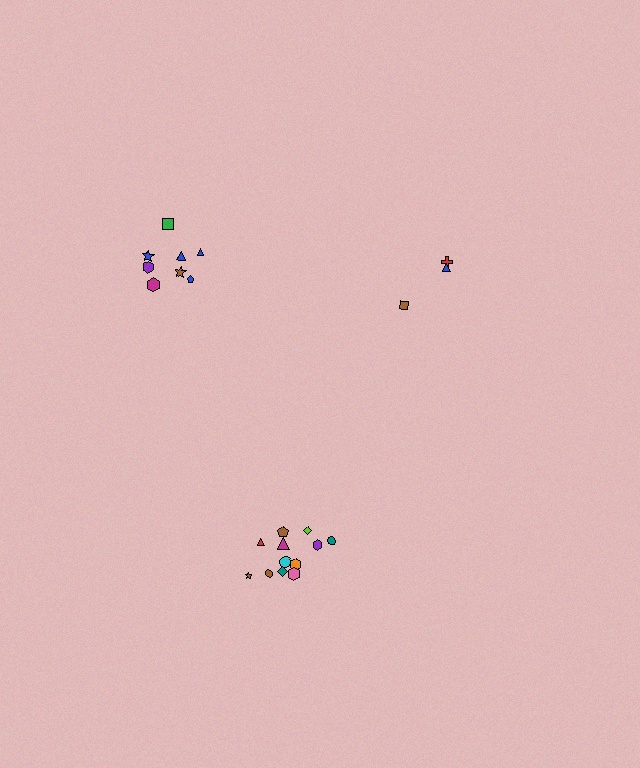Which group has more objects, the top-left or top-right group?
The top-left group.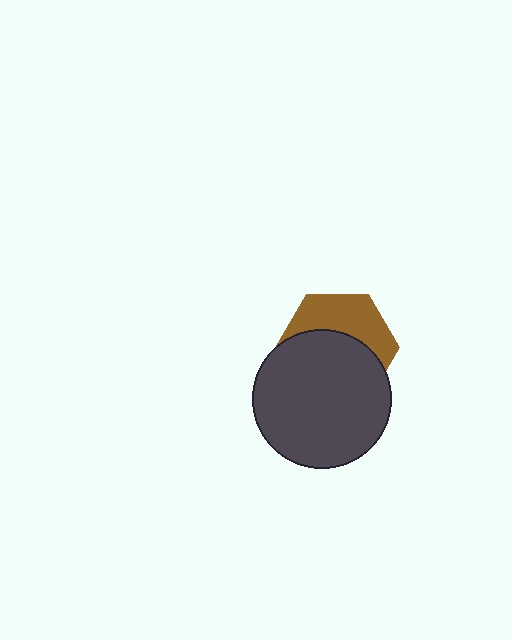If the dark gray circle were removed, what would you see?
You would see the complete brown hexagon.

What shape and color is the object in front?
The object in front is a dark gray circle.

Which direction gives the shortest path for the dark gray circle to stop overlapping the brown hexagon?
Moving down gives the shortest separation.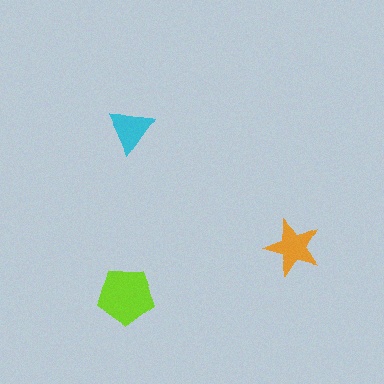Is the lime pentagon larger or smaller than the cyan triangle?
Larger.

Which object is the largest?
The lime pentagon.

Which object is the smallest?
The cyan triangle.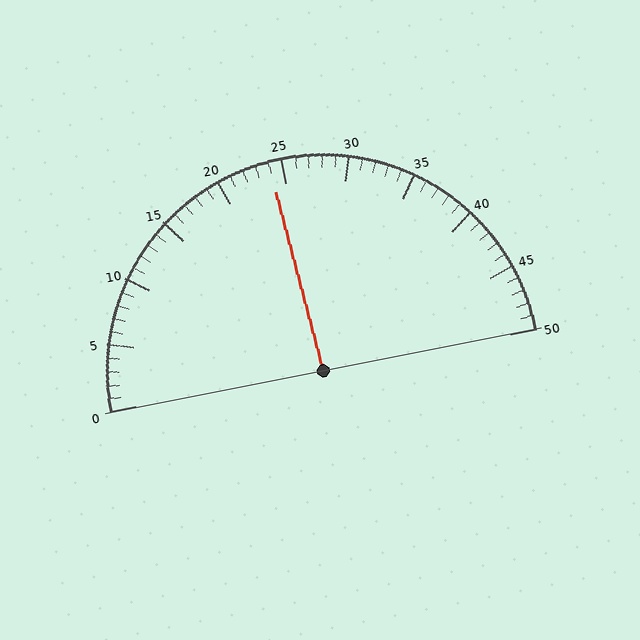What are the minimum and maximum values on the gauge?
The gauge ranges from 0 to 50.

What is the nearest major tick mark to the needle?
The nearest major tick mark is 25.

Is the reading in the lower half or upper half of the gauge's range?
The reading is in the lower half of the range (0 to 50).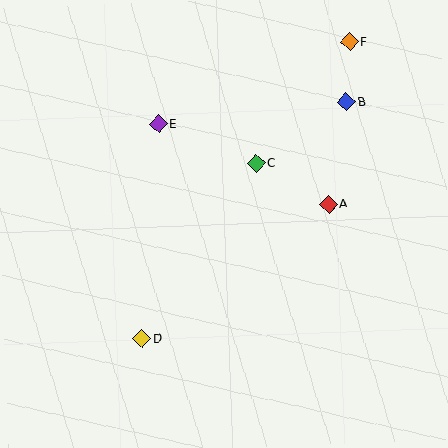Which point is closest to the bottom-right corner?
Point A is closest to the bottom-right corner.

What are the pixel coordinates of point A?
Point A is at (329, 205).